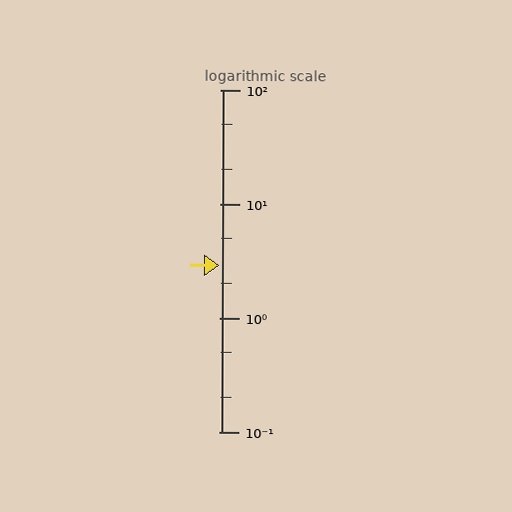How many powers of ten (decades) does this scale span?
The scale spans 3 decades, from 0.1 to 100.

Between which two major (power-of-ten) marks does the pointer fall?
The pointer is between 1 and 10.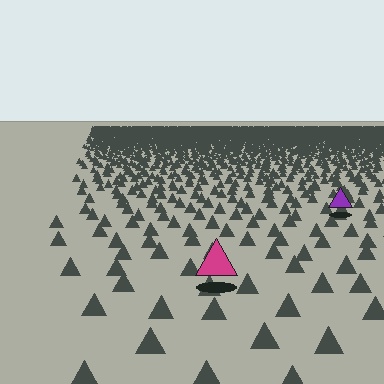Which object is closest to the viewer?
The magenta triangle is closest. The texture marks near it are larger and more spread out.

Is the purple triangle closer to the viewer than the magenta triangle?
No. The magenta triangle is closer — you can tell from the texture gradient: the ground texture is coarser near it.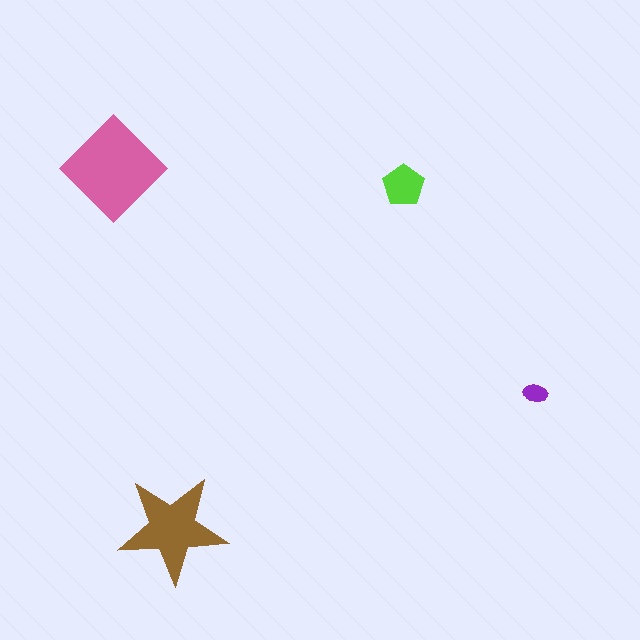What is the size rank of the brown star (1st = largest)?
2nd.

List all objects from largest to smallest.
The pink diamond, the brown star, the lime pentagon, the purple ellipse.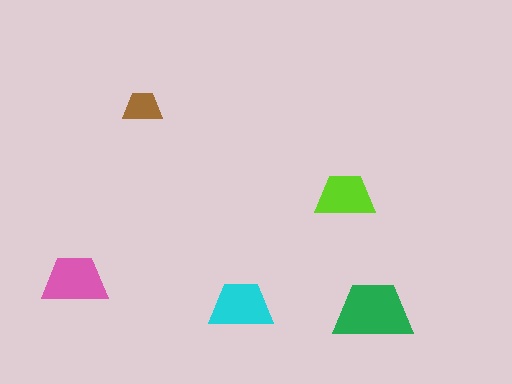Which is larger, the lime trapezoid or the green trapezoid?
The green one.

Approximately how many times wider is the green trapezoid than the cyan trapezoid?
About 1.5 times wider.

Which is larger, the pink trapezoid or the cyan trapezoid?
The pink one.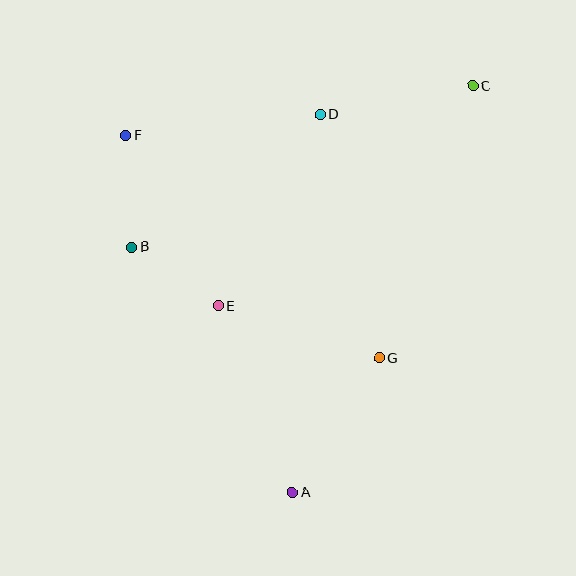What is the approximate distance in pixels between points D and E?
The distance between D and E is approximately 217 pixels.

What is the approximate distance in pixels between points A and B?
The distance between A and B is approximately 293 pixels.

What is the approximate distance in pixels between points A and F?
The distance between A and F is approximately 394 pixels.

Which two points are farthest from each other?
Points A and C are farthest from each other.